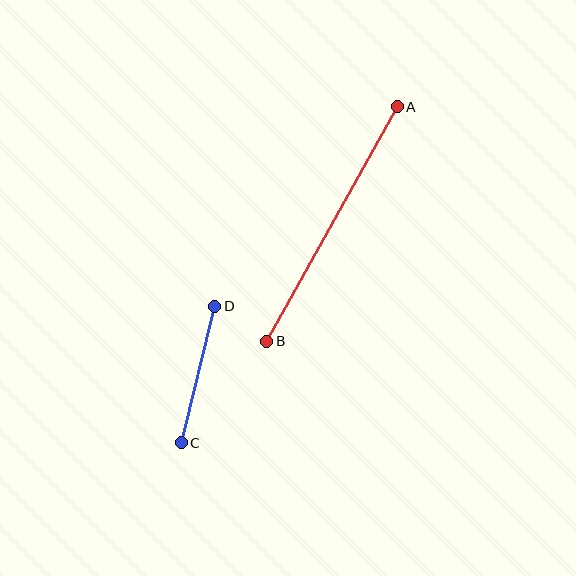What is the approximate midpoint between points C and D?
The midpoint is at approximately (198, 375) pixels.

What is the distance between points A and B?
The distance is approximately 268 pixels.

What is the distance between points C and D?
The distance is approximately 140 pixels.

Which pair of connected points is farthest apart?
Points A and B are farthest apart.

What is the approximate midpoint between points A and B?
The midpoint is at approximately (332, 224) pixels.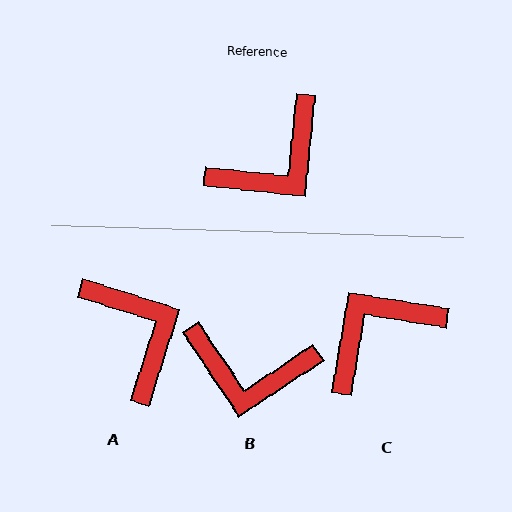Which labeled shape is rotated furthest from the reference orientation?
C, about 176 degrees away.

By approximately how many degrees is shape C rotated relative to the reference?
Approximately 176 degrees counter-clockwise.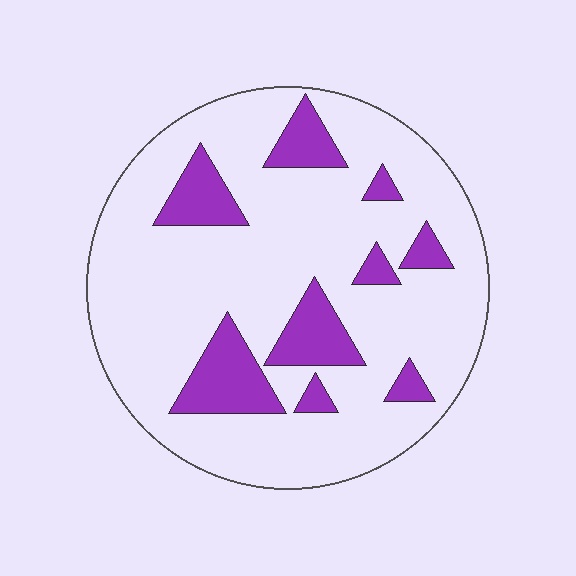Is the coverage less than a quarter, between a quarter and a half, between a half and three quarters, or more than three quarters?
Less than a quarter.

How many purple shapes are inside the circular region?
9.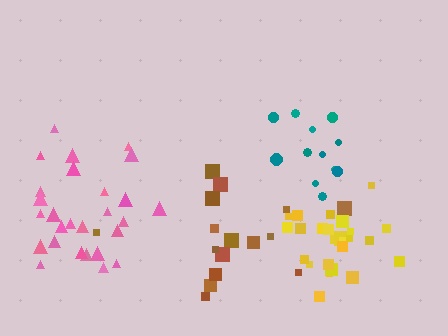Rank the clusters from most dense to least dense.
yellow, pink, teal, brown.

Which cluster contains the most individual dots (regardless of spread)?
Pink (29).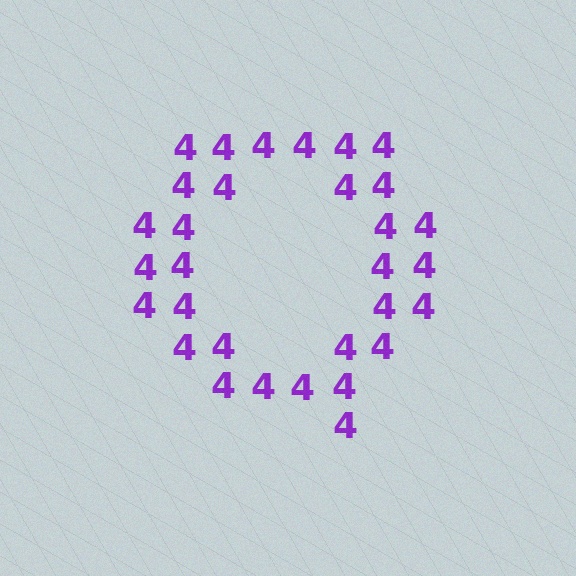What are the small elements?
The small elements are digit 4's.